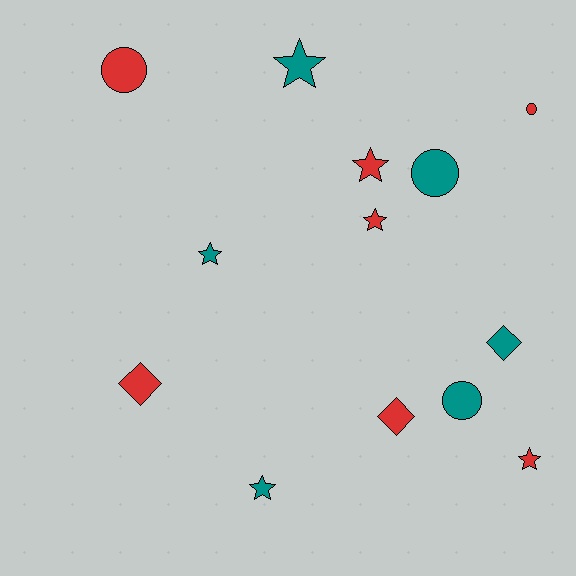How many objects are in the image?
There are 13 objects.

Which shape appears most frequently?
Star, with 6 objects.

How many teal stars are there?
There are 3 teal stars.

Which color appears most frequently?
Red, with 7 objects.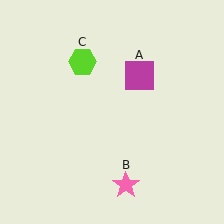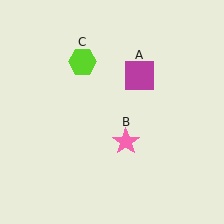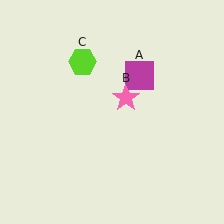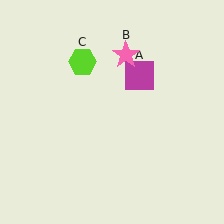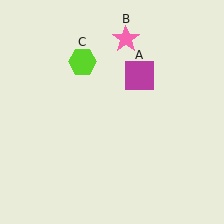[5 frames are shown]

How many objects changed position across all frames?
1 object changed position: pink star (object B).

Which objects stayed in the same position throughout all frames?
Magenta square (object A) and lime hexagon (object C) remained stationary.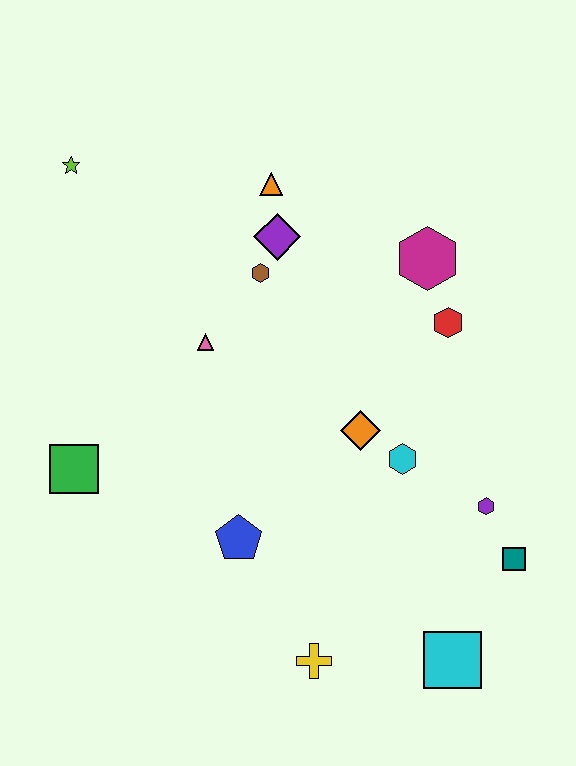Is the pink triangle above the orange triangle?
No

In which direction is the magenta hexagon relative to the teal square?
The magenta hexagon is above the teal square.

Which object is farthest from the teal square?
The lime star is farthest from the teal square.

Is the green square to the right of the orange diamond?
No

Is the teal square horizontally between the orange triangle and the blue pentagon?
No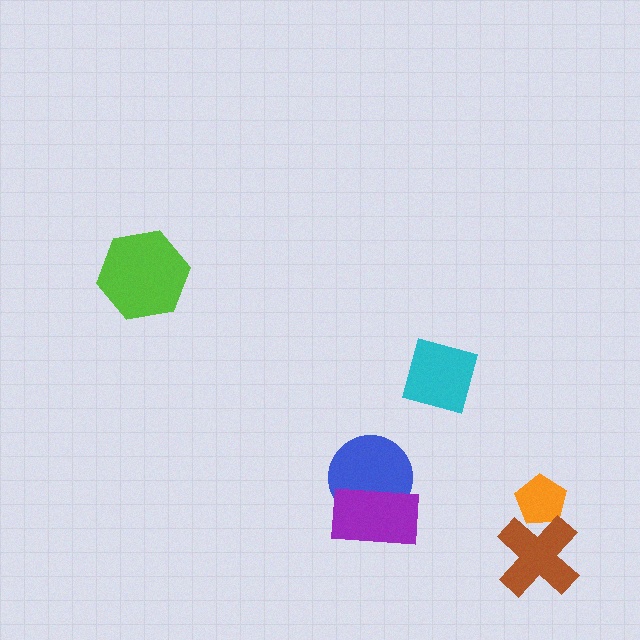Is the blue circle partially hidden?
Yes, it is partially covered by another shape.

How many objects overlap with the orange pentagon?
1 object overlaps with the orange pentagon.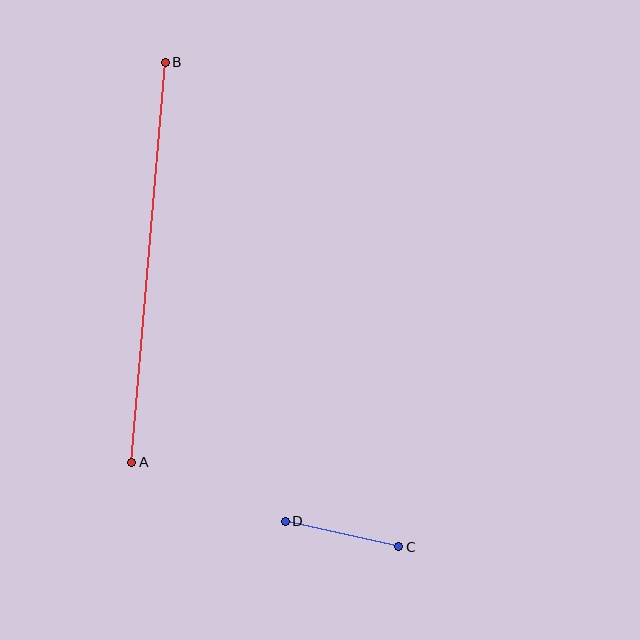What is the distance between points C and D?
The distance is approximately 116 pixels.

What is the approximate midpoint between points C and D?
The midpoint is at approximately (342, 534) pixels.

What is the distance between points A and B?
The distance is approximately 401 pixels.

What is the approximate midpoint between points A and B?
The midpoint is at approximately (148, 262) pixels.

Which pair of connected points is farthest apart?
Points A and B are farthest apart.